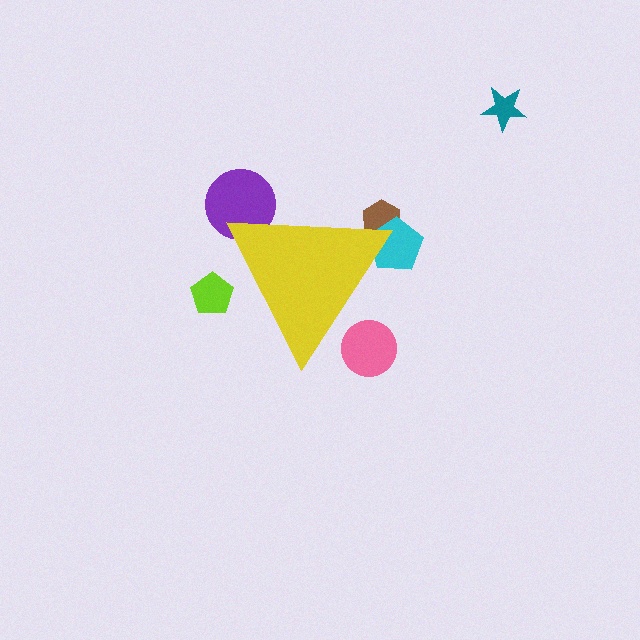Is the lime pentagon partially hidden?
Yes, the lime pentagon is partially hidden behind the yellow triangle.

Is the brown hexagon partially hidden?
Yes, the brown hexagon is partially hidden behind the yellow triangle.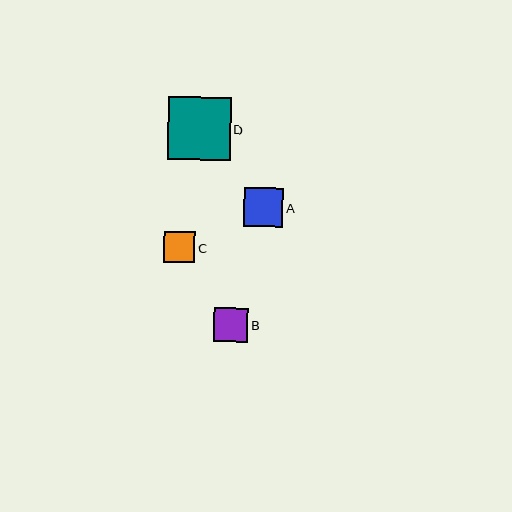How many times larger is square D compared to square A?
Square D is approximately 1.6 times the size of square A.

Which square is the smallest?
Square C is the smallest with a size of approximately 31 pixels.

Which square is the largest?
Square D is the largest with a size of approximately 63 pixels.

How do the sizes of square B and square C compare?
Square B and square C are approximately the same size.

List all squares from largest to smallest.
From largest to smallest: D, A, B, C.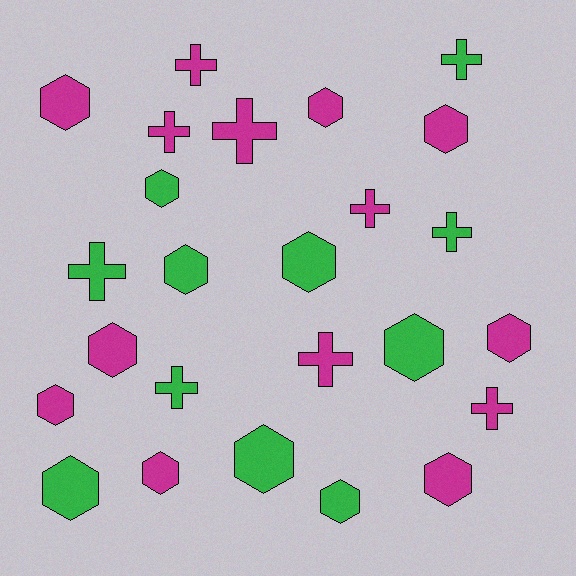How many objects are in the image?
There are 25 objects.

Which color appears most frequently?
Magenta, with 14 objects.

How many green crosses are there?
There are 4 green crosses.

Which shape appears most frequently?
Hexagon, with 15 objects.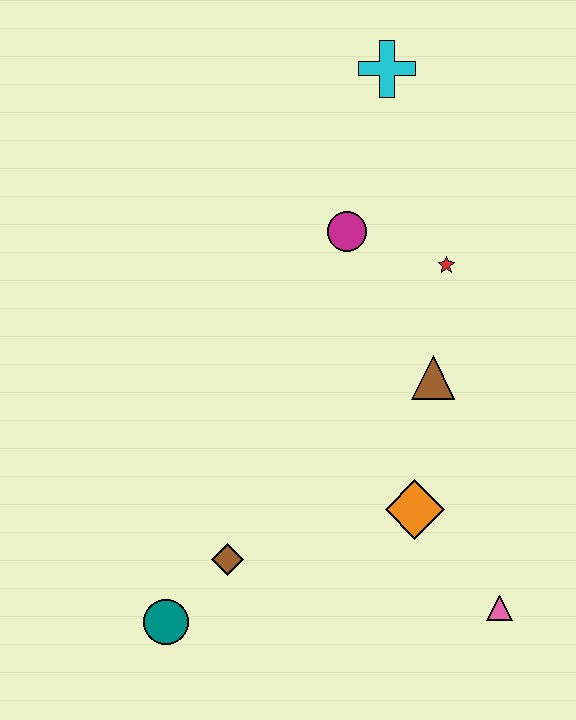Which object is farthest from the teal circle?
The cyan cross is farthest from the teal circle.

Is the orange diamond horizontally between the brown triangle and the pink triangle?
No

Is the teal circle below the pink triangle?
Yes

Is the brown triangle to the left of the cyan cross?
No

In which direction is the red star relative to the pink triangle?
The red star is above the pink triangle.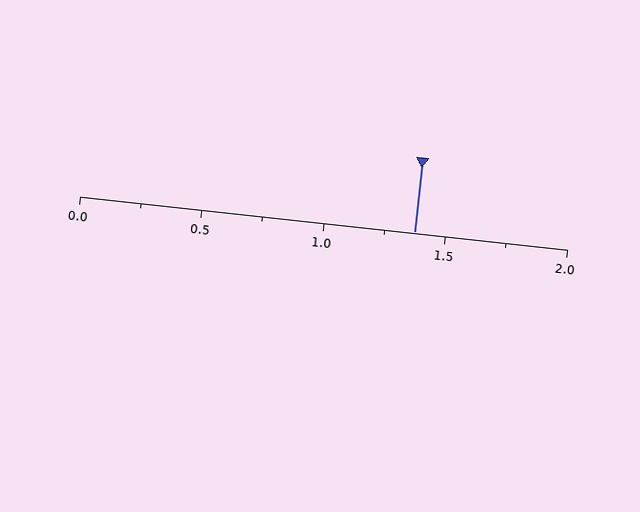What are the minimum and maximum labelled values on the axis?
The axis runs from 0.0 to 2.0.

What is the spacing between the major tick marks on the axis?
The major ticks are spaced 0.5 apart.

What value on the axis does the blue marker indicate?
The marker indicates approximately 1.38.